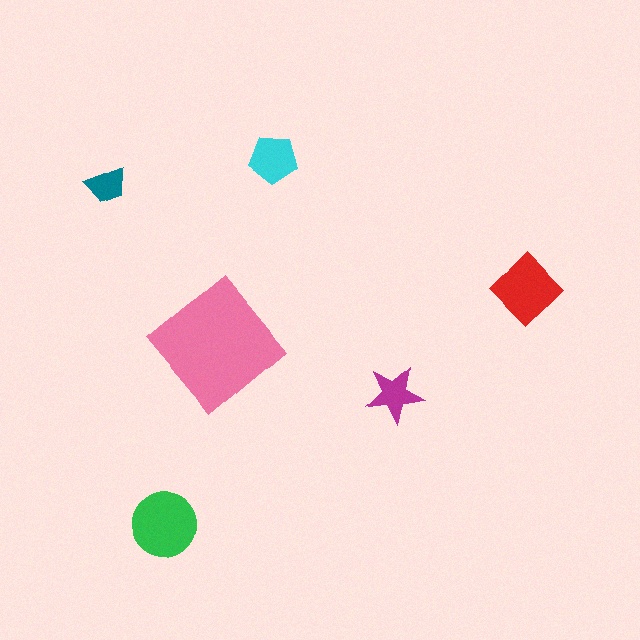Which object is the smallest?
The teal trapezoid.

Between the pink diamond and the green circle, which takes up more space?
The pink diamond.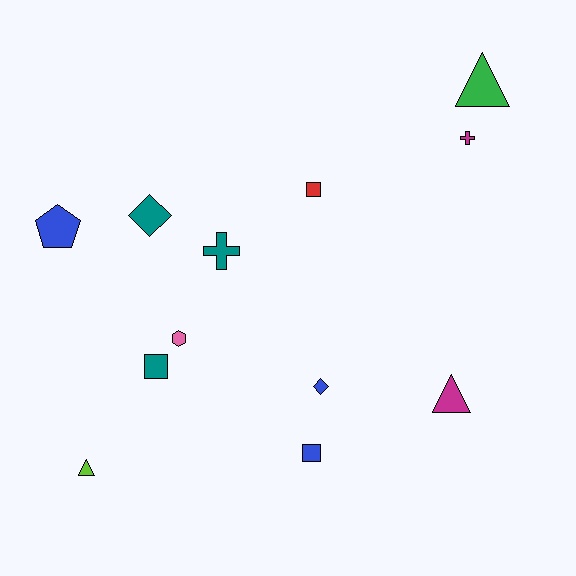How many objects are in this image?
There are 12 objects.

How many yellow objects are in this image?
There are no yellow objects.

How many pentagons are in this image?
There is 1 pentagon.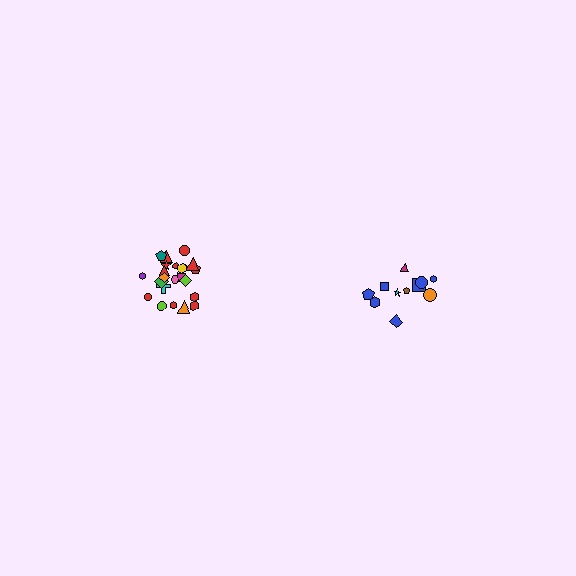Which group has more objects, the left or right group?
The left group.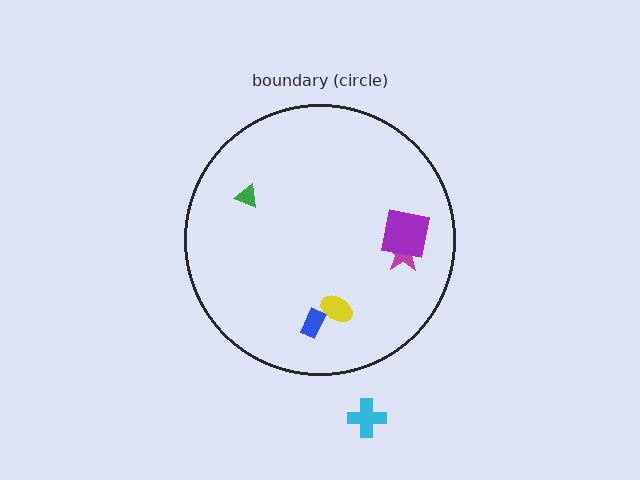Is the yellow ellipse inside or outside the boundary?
Inside.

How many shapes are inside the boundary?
5 inside, 1 outside.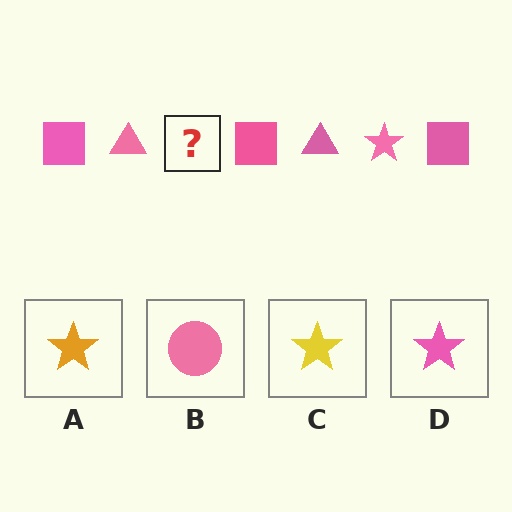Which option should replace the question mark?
Option D.